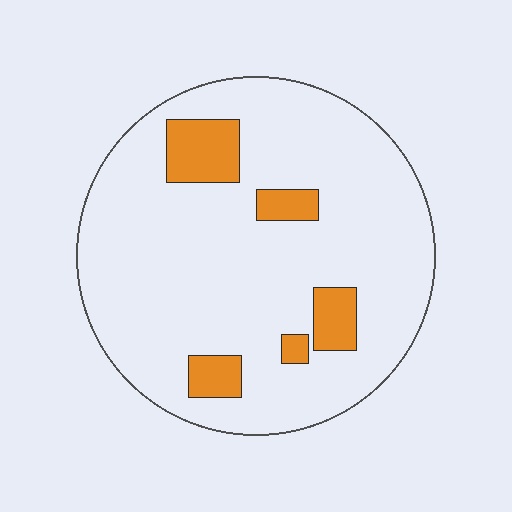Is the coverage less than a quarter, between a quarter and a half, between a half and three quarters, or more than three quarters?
Less than a quarter.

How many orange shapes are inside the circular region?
5.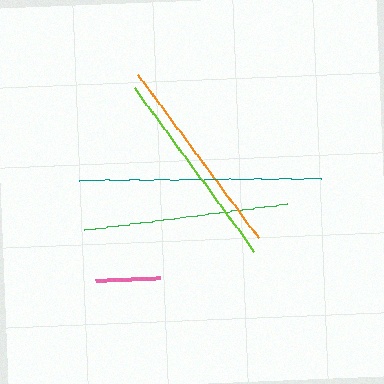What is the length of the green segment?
The green segment is approximately 203 pixels long.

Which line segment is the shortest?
The pink line is the shortest at approximately 65 pixels.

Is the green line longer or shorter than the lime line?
The green line is longer than the lime line.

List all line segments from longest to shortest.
From longest to shortest: teal, green, orange, lime, pink.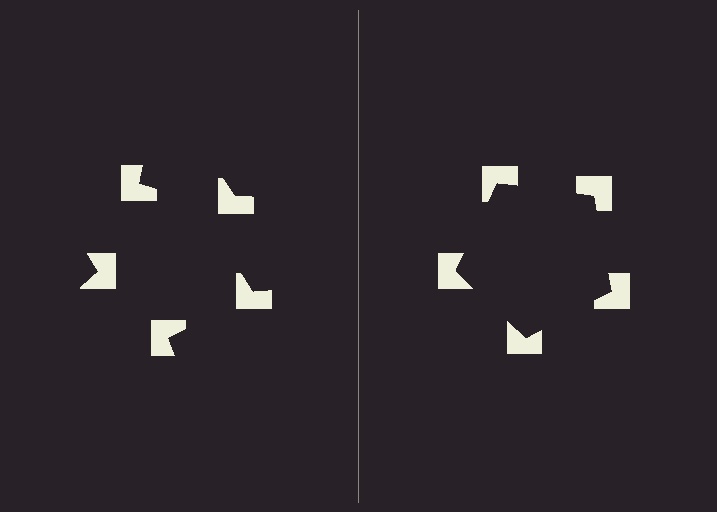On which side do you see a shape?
An illusory pentagon appears on the right side. On the left side the wedge cuts are rotated, so no coherent shape forms.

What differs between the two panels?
The notched squares are positioned identically on both sides; only the wedge orientations differ. On the right they align to a pentagon; on the left they are misaligned.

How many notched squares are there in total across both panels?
10 — 5 on each side.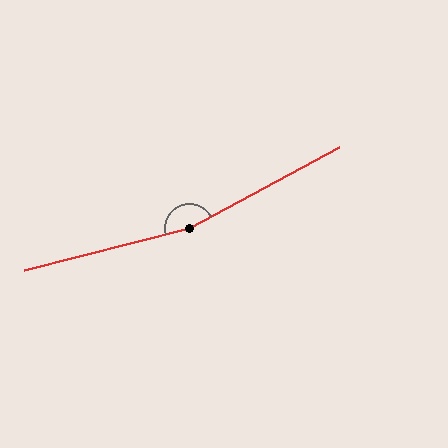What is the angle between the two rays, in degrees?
Approximately 166 degrees.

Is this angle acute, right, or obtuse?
It is obtuse.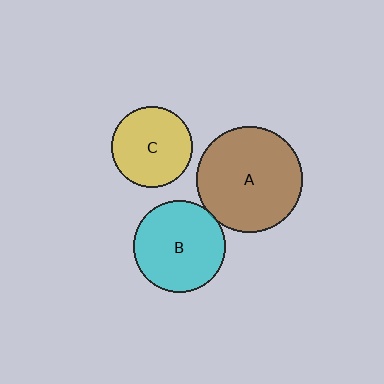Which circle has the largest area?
Circle A (brown).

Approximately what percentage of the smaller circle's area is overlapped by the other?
Approximately 5%.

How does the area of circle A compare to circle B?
Approximately 1.4 times.